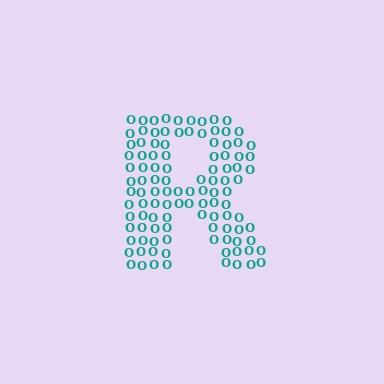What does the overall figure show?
The overall figure shows the letter R.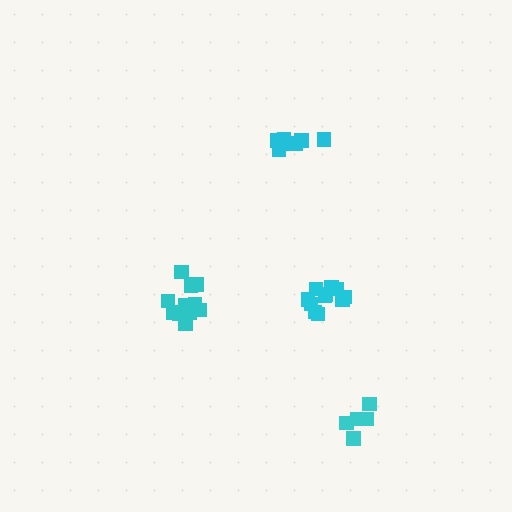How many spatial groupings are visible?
There are 4 spatial groupings.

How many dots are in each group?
Group 1: 11 dots, Group 2: 7 dots, Group 3: 5 dots, Group 4: 11 dots (34 total).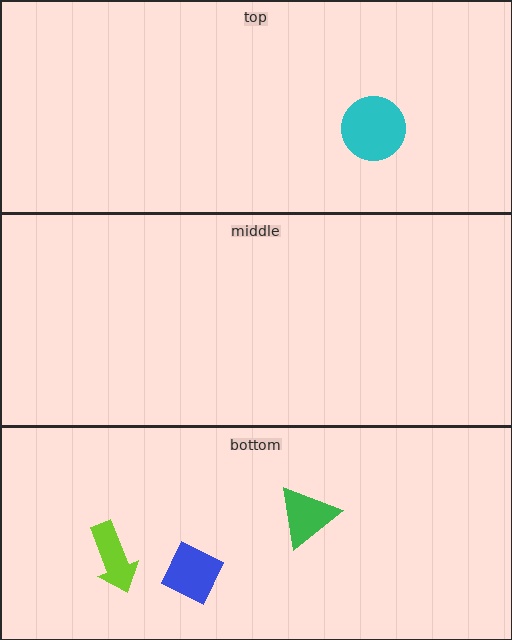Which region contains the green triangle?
The bottom region.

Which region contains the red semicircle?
The top region.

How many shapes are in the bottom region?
3.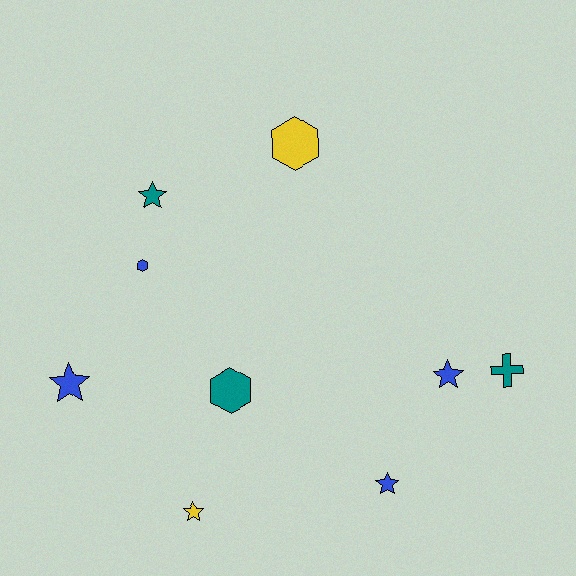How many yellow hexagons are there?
There is 1 yellow hexagon.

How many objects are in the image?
There are 9 objects.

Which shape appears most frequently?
Star, with 5 objects.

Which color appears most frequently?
Blue, with 4 objects.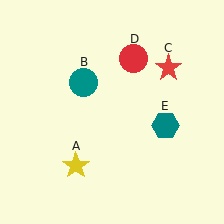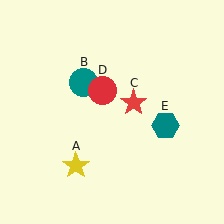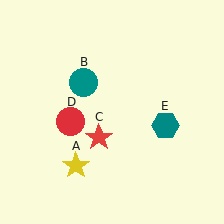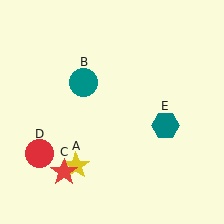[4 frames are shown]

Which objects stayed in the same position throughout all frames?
Yellow star (object A) and teal circle (object B) and teal hexagon (object E) remained stationary.